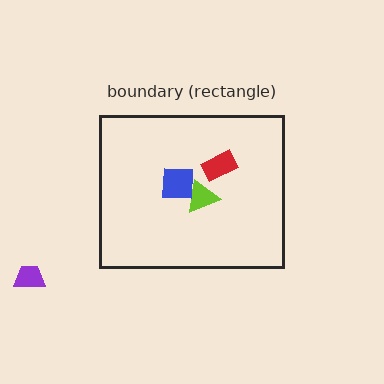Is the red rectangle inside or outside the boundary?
Inside.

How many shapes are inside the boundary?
3 inside, 1 outside.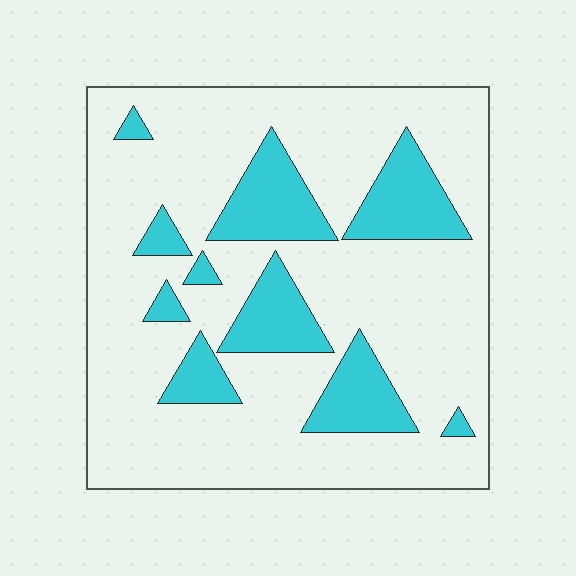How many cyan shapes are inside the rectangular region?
10.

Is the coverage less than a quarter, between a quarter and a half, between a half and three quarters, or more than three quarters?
Less than a quarter.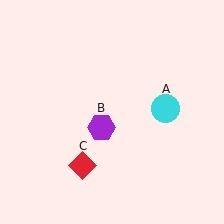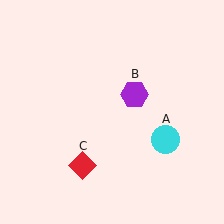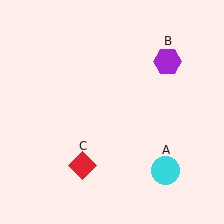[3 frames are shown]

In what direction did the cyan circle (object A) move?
The cyan circle (object A) moved down.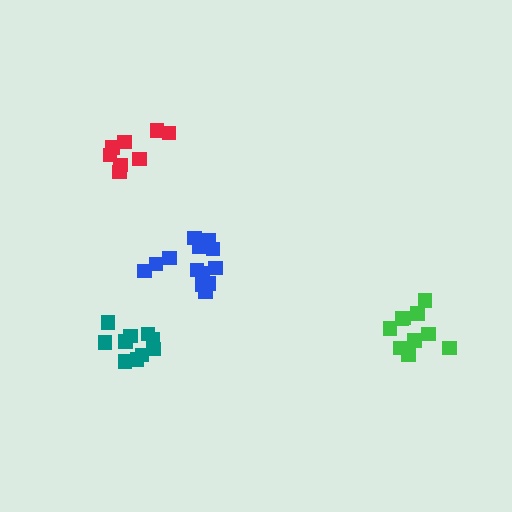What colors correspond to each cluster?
The clusters are colored: green, teal, blue, red.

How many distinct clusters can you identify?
There are 4 distinct clusters.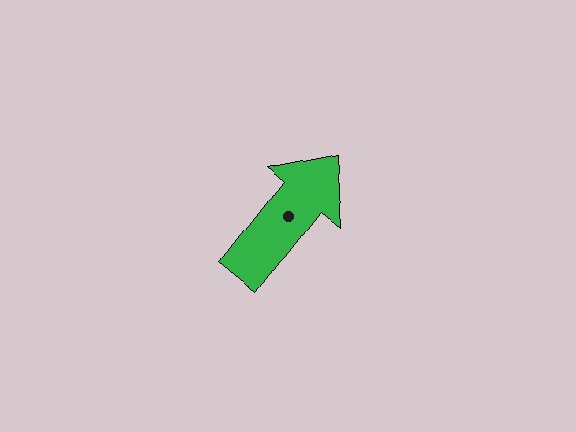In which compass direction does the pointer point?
Northeast.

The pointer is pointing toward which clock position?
Roughly 1 o'clock.